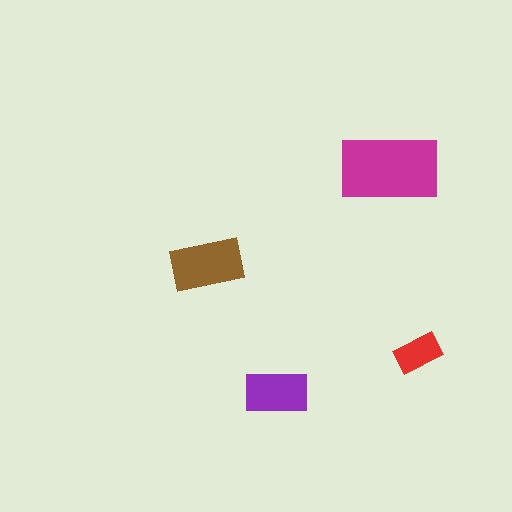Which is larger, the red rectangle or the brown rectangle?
The brown one.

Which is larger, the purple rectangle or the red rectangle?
The purple one.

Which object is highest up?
The magenta rectangle is topmost.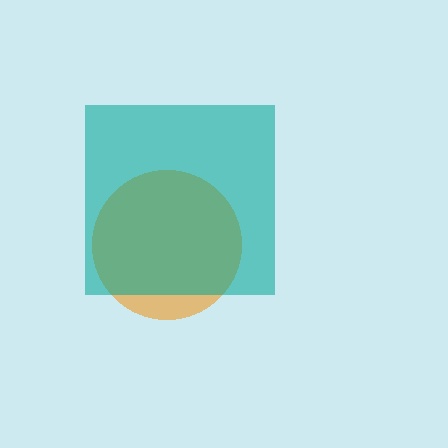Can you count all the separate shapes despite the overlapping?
Yes, there are 2 separate shapes.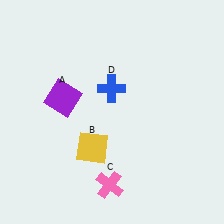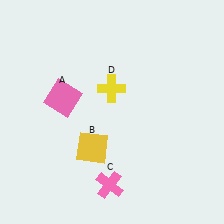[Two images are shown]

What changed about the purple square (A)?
In Image 1, A is purple. In Image 2, it changed to pink.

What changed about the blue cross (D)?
In Image 1, D is blue. In Image 2, it changed to yellow.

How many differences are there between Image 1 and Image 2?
There are 2 differences between the two images.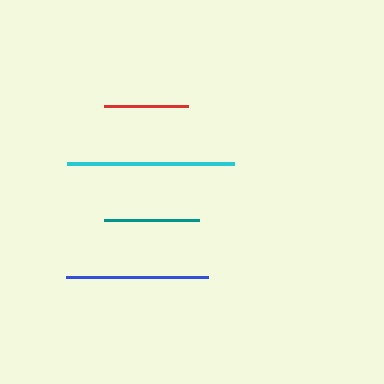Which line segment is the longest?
The cyan line is the longest at approximately 167 pixels.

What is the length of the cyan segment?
The cyan segment is approximately 167 pixels long.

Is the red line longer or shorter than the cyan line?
The cyan line is longer than the red line.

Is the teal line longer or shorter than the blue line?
The blue line is longer than the teal line.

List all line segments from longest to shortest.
From longest to shortest: cyan, blue, teal, red.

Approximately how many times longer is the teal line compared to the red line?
The teal line is approximately 1.1 times the length of the red line.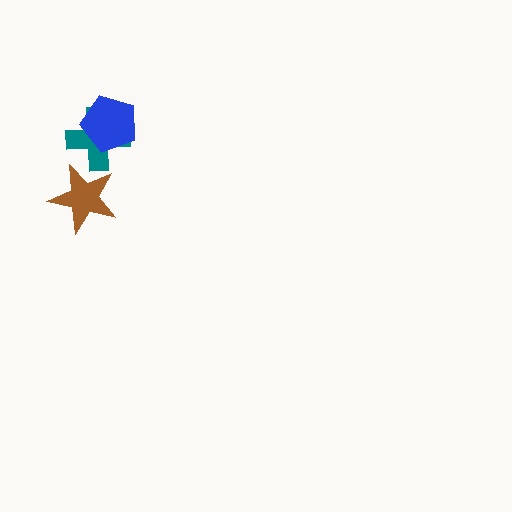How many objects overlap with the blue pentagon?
1 object overlaps with the blue pentagon.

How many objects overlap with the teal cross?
2 objects overlap with the teal cross.